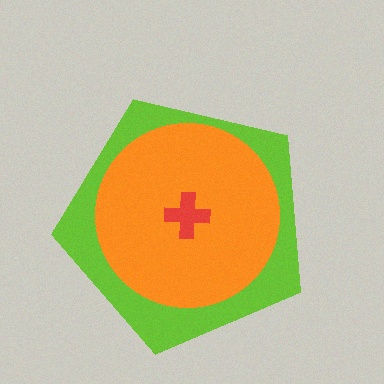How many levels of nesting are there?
3.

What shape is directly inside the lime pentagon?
The orange circle.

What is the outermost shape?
The lime pentagon.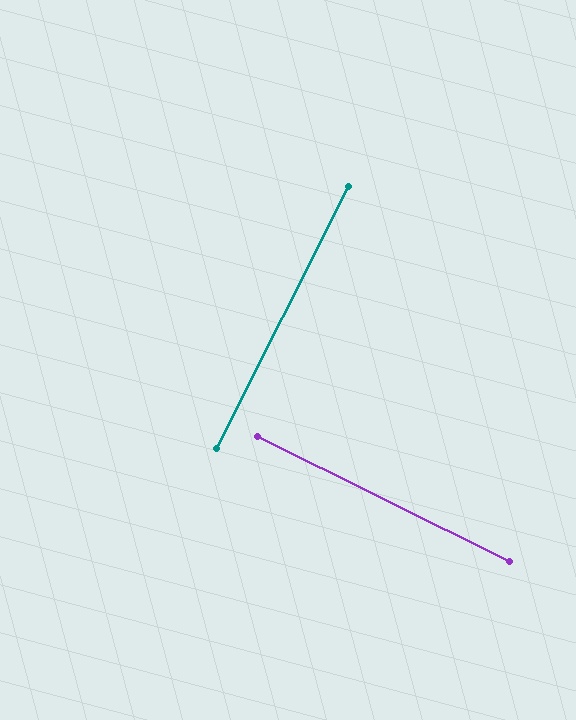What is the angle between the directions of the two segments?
Approximately 90 degrees.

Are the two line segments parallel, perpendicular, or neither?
Perpendicular — they meet at approximately 90°.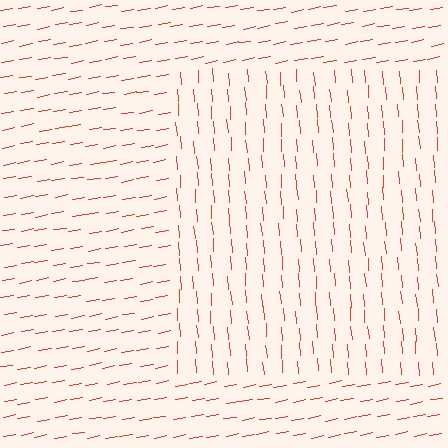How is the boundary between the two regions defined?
The boundary is defined purely by a change in line orientation (approximately 84 degrees difference). All lines are the same color and thickness.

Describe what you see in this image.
The image is filled with small red line segments. A rectangle region in the image has lines oriented differently from the surrounding lines, creating a visible texture boundary.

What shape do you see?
I see a rectangle.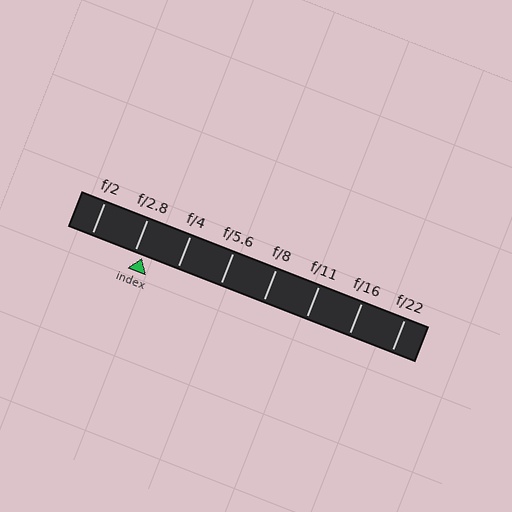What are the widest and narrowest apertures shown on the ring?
The widest aperture shown is f/2 and the narrowest is f/22.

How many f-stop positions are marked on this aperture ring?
There are 8 f-stop positions marked.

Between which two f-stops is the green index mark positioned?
The index mark is between f/2.8 and f/4.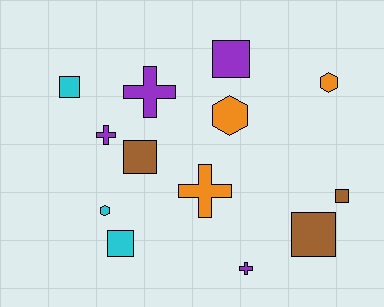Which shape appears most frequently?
Square, with 6 objects.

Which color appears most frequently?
Purple, with 4 objects.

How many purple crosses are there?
There are 3 purple crosses.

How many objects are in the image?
There are 13 objects.